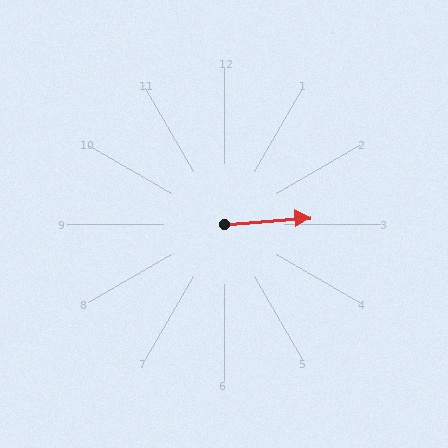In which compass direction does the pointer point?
East.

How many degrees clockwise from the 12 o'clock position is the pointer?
Approximately 85 degrees.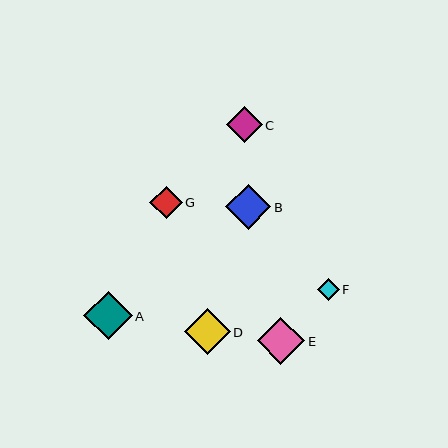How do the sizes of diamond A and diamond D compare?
Diamond A and diamond D are approximately the same size.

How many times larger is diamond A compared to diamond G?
Diamond A is approximately 1.5 times the size of diamond G.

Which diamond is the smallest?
Diamond F is the smallest with a size of approximately 22 pixels.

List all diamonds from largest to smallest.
From largest to smallest: A, E, D, B, C, G, F.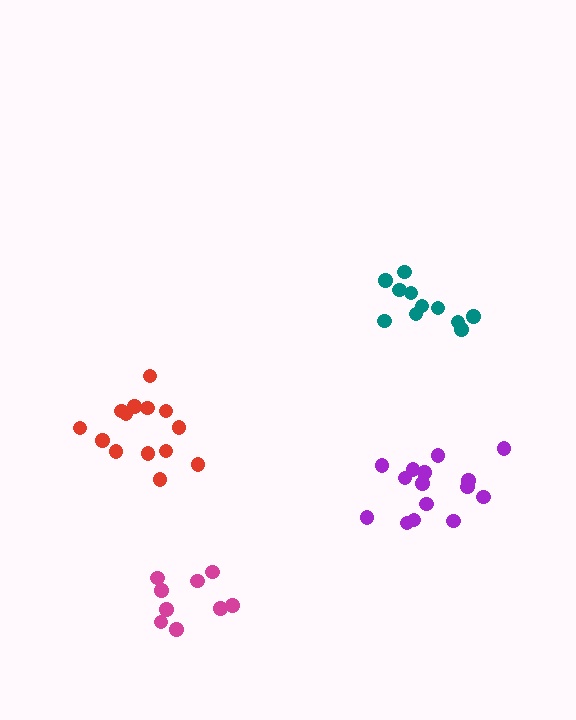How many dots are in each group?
Group 1: 15 dots, Group 2: 14 dots, Group 3: 9 dots, Group 4: 11 dots (49 total).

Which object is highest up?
The teal cluster is topmost.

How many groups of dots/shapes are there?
There are 4 groups.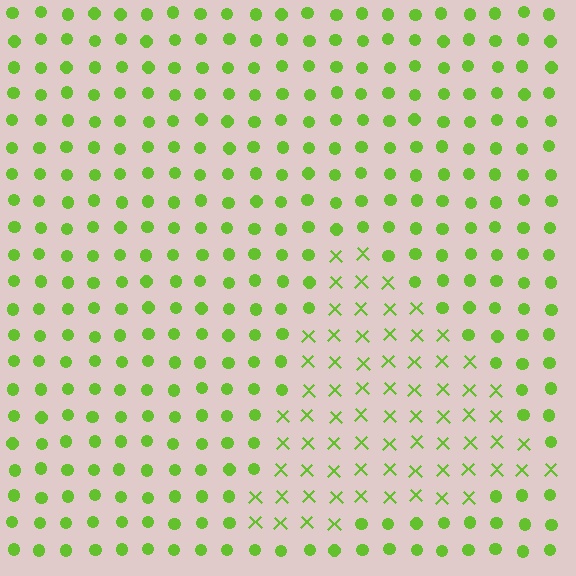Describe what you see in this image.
The image is filled with small lime elements arranged in a uniform grid. A triangle-shaped region contains X marks, while the surrounding area contains circles. The boundary is defined purely by the change in element shape.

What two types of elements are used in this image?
The image uses X marks inside the triangle region and circles outside it.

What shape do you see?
I see a triangle.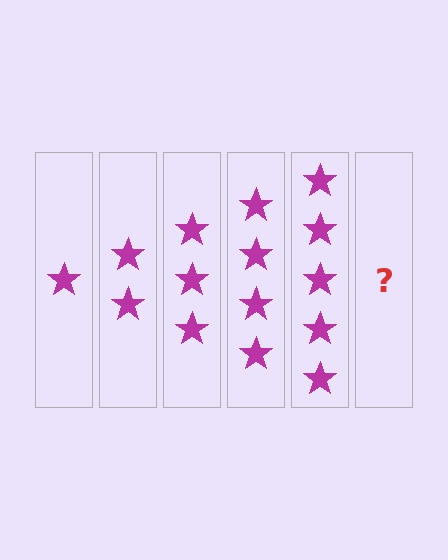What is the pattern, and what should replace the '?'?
The pattern is that each step adds one more star. The '?' should be 6 stars.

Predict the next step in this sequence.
The next step is 6 stars.